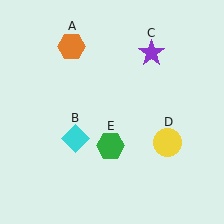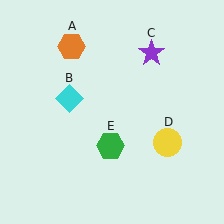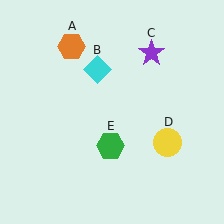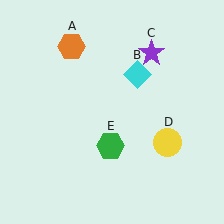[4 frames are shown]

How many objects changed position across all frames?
1 object changed position: cyan diamond (object B).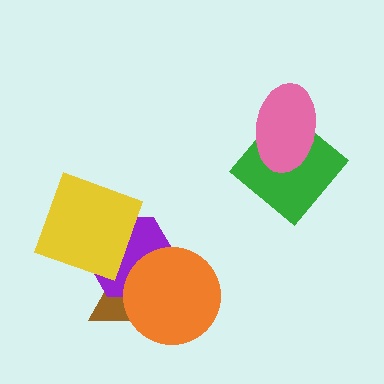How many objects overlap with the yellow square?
1 object overlaps with the yellow square.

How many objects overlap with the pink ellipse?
1 object overlaps with the pink ellipse.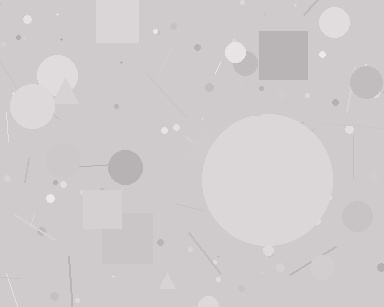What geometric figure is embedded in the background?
A circle is embedded in the background.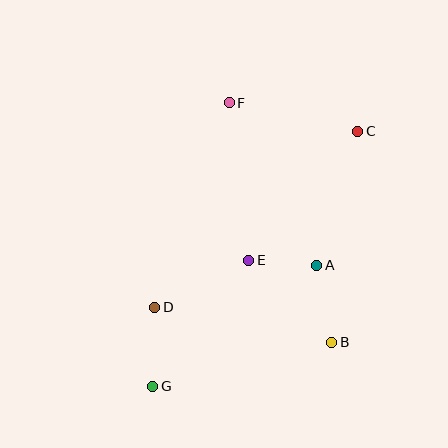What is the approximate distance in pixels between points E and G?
The distance between E and G is approximately 159 pixels.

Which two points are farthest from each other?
Points C and G are farthest from each other.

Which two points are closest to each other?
Points A and E are closest to each other.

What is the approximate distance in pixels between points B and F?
The distance between B and F is approximately 261 pixels.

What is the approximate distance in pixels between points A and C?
The distance between A and C is approximately 140 pixels.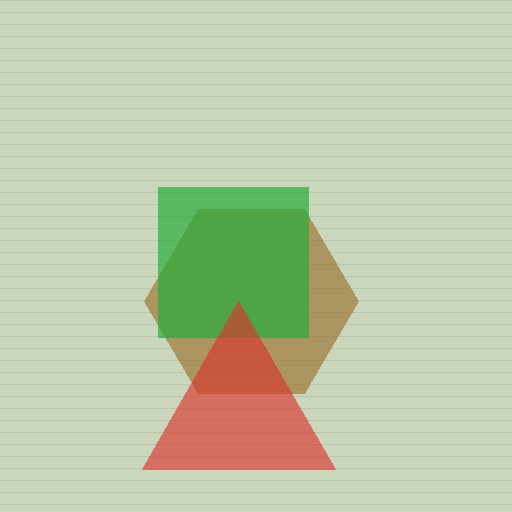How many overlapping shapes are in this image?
There are 3 overlapping shapes in the image.